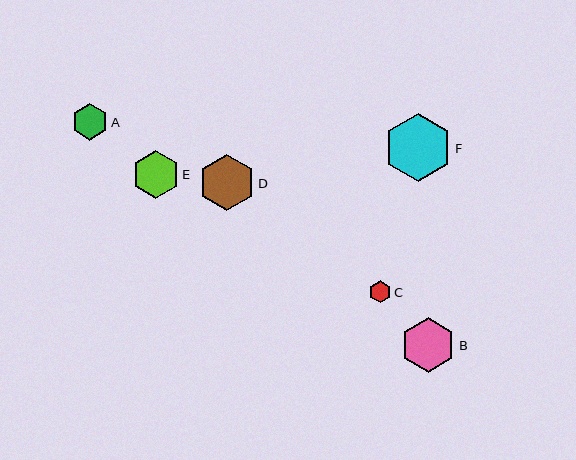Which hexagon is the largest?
Hexagon F is the largest with a size of approximately 68 pixels.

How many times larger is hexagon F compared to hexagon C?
Hexagon F is approximately 3.0 times the size of hexagon C.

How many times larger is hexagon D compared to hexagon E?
Hexagon D is approximately 1.2 times the size of hexagon E.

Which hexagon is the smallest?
Hexagon C is the smallest with a size of approximately 22 pixels.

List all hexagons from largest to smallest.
From largest to smallest: F, D, B, E, A, C.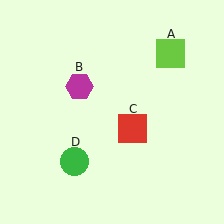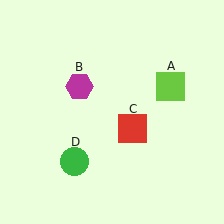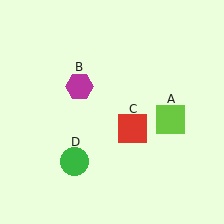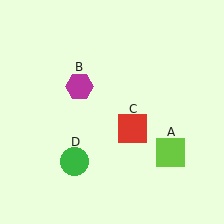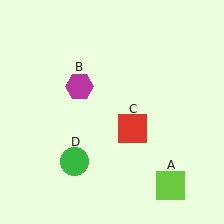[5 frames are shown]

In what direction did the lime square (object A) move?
The lime square (object A) moved down.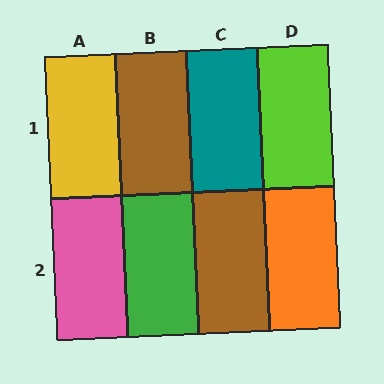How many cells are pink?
1 cell is pink.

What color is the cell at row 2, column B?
Green.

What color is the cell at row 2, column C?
Brown.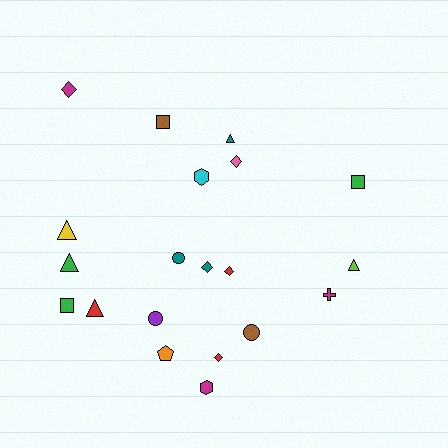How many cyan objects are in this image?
There is 1 cyan object.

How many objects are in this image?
There are 20 objects.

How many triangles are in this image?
There are 5 triangles.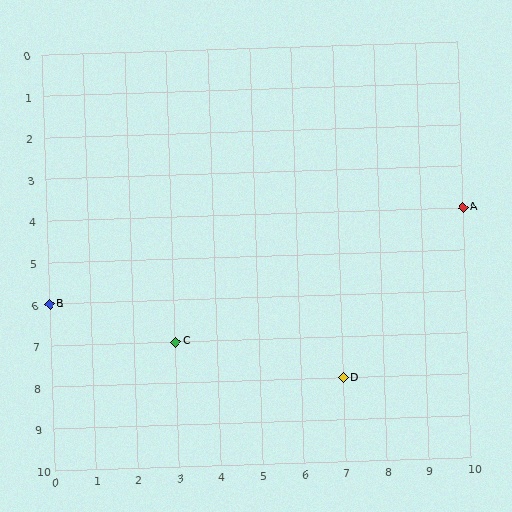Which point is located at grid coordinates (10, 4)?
Point A is at (10, 4).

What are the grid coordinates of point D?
Point D is at grid coordinates (7, 8).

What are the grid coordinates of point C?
Point C is at grid coordinates (3, 7).